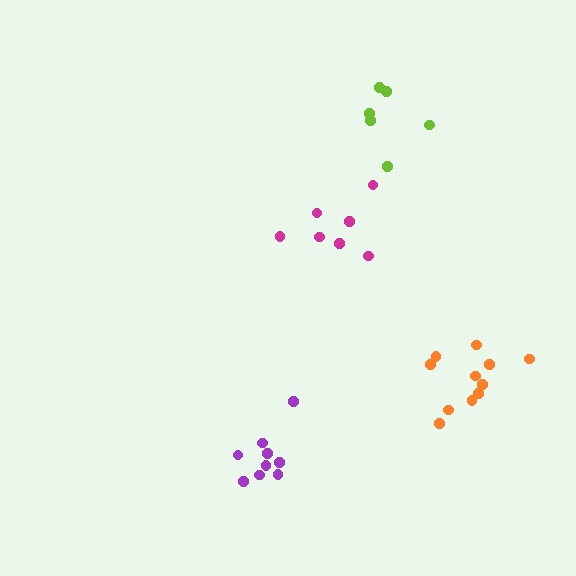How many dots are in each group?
Group 1: 11 dots, Group 2: 6 dots, Group 3: 9 dots, Group 4: 7 dots (33 total).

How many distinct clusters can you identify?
There are 4 distinct clusters.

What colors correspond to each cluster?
The clusters are colored: orange, lime, purple, magenta.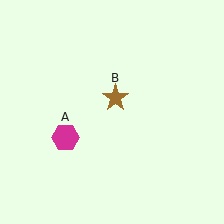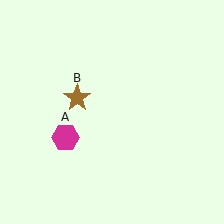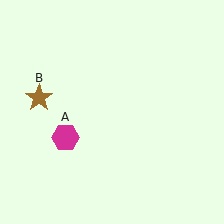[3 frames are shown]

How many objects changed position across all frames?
1 object changed position: brown star (object B).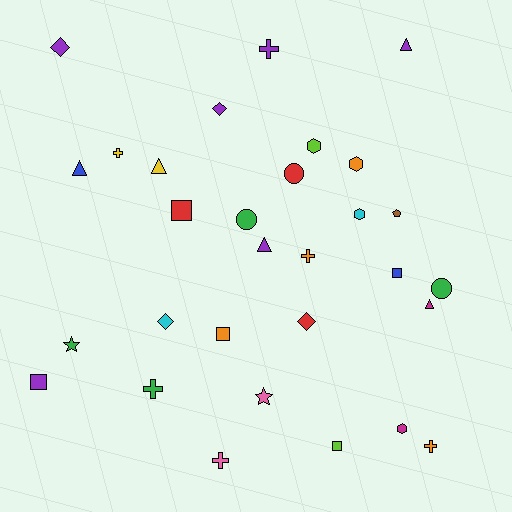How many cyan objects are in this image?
There are 2 cyan objects.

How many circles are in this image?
There are 3 circles.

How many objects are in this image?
There are 30 objects.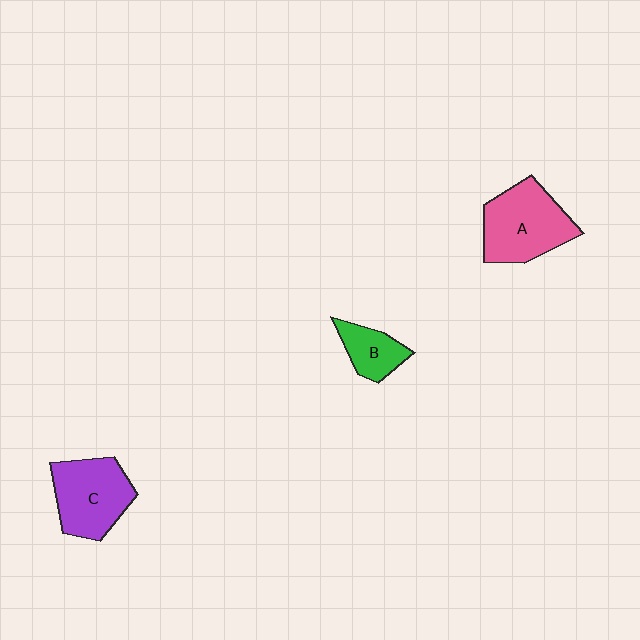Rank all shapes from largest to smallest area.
From largest to smallest: A (pink), C (purple), B (green).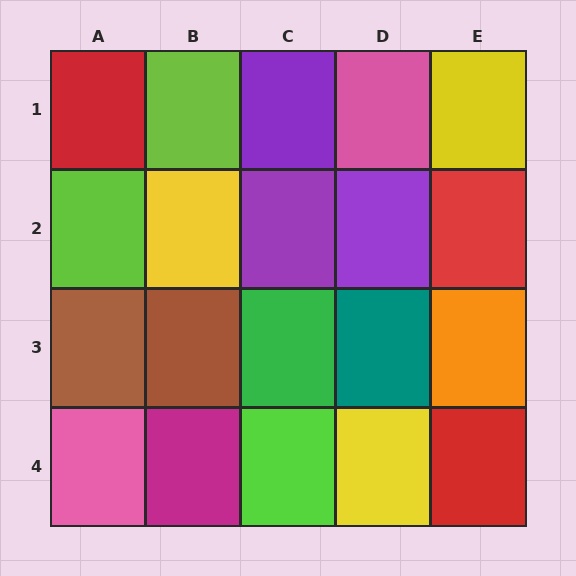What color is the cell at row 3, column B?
Brown.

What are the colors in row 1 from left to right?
Red, lime, purple, pink, yellow.